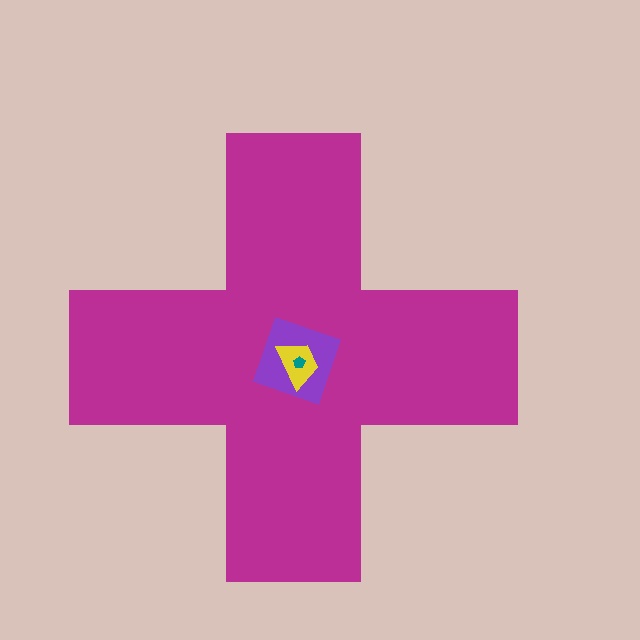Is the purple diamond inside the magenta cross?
Yes.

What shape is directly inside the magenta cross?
The purple diamond.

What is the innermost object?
The teal pentagon.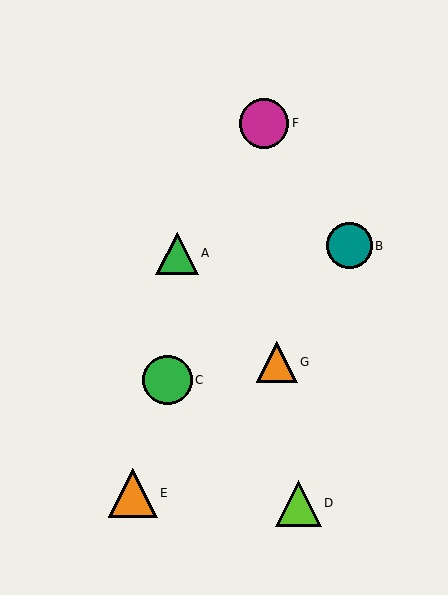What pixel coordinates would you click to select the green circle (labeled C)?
Click at (168, 380) to select the green circle C.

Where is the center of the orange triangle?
The center of the orange triangle is at (277, 362).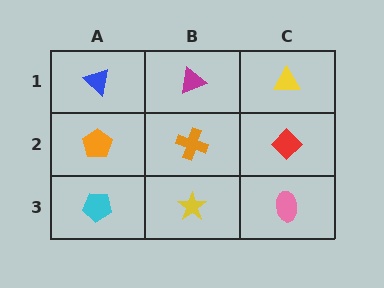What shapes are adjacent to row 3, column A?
An orange pentagon (row 2, column A), a yellow star (row 3, column B).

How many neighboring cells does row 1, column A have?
2.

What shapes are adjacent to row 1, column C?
A red diamond (row 2, column C), a magenta triangle (row 1, column B).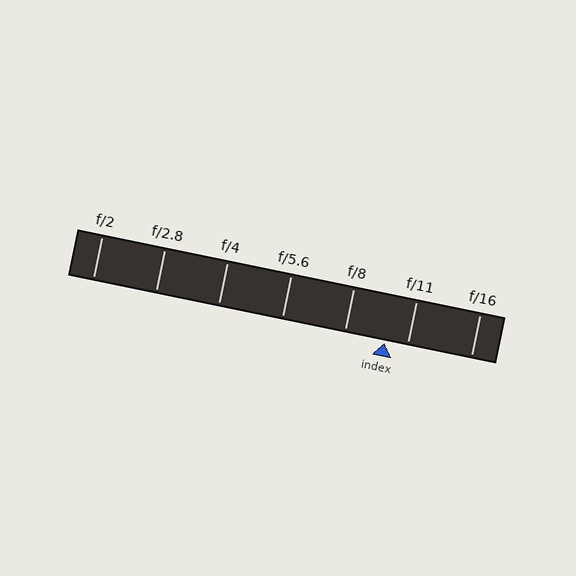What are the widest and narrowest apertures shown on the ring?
The widest aperture shown is f/2 and the narrowest is f/16.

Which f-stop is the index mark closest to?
The index mark is closest to f/11.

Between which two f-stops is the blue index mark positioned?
The index mark is between f/8 and f/11.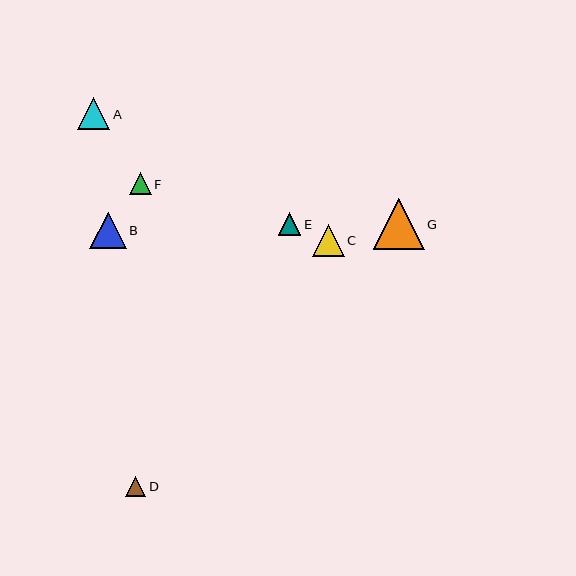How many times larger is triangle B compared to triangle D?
Triangle B is approximately 1.8 times the size of triangle D.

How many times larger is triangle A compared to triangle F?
Triangle A is approximately 1.5 times the size of triangle F.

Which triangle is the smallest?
Triangle D is the smallest with a size of approximately 20 pixels.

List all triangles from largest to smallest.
From largest to smallest: G, B, A, C, F, E, D.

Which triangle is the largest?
Triangle G is the largest with a size of approximately 51 pixels.